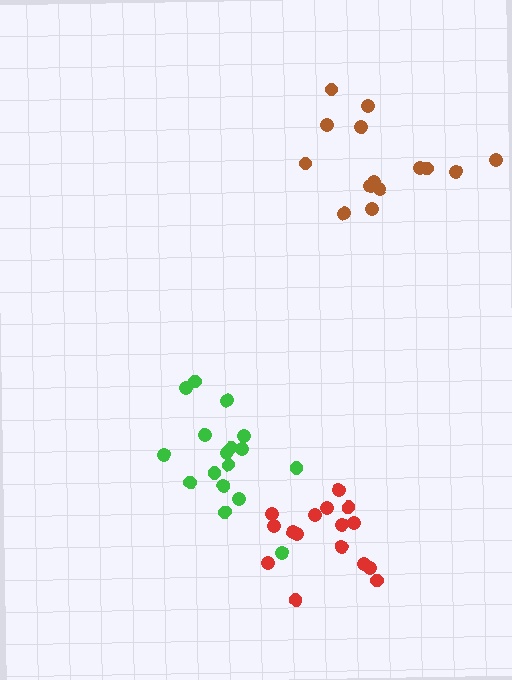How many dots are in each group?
Group 1: 16 dots, Group 2: 14 dots, Group 3: 17 dots (47 total).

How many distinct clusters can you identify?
There are 3 distinct clusters.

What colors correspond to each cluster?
The clusters are colored: red, brown, green.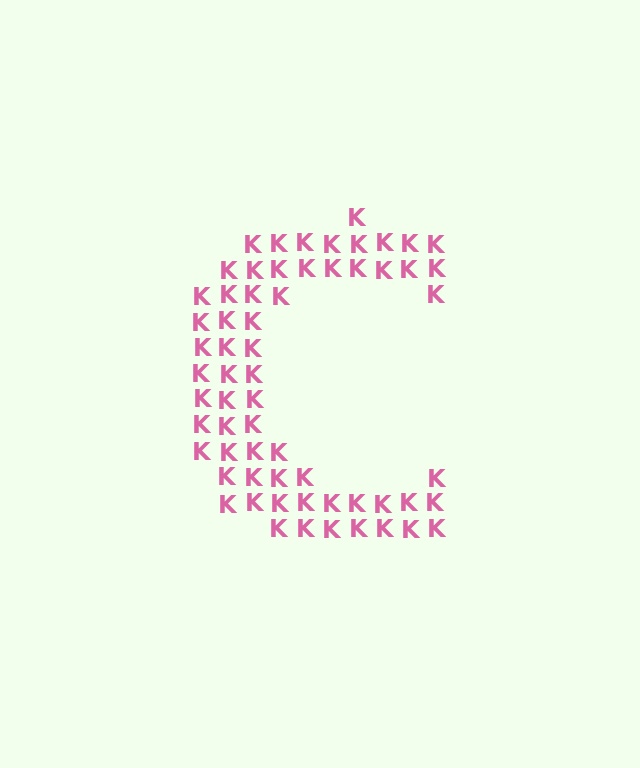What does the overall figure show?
The overall figure shows the letter C.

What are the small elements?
The small elements are letter K's.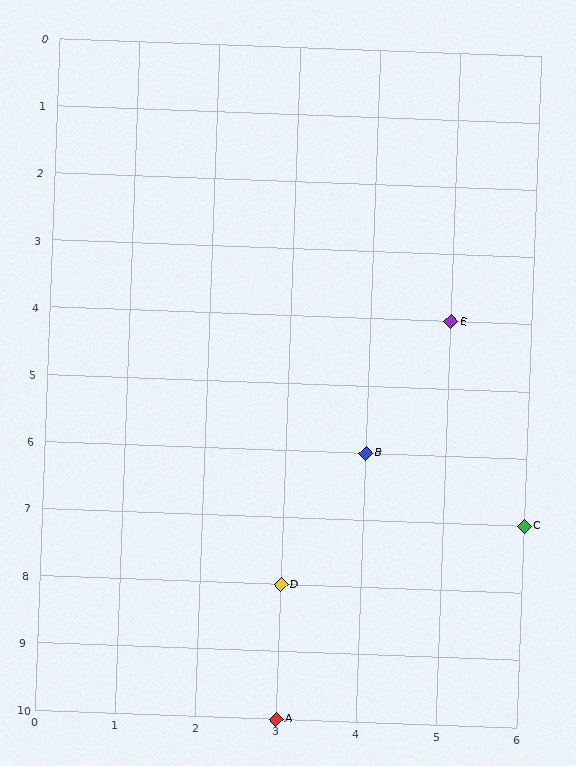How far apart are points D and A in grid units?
Points D and A are 2 rows apart.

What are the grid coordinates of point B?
Point B is at grid coordinates (4, 6).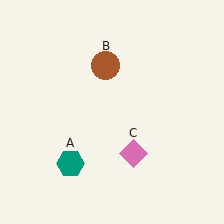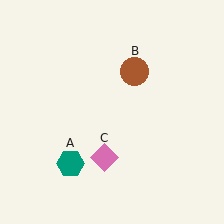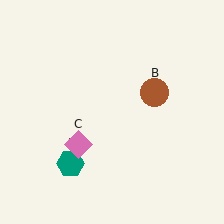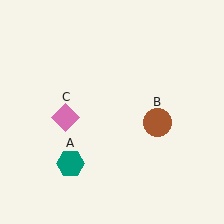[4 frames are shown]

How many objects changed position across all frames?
2 objects changed position: brown circle (object B), pink diamond (object C).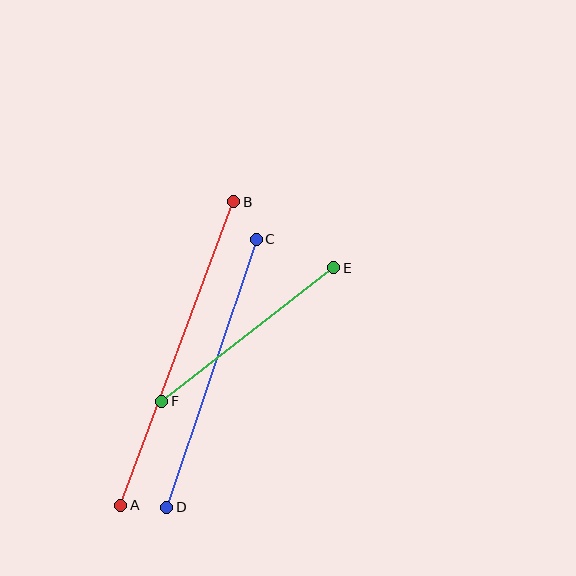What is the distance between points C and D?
The distance is approximately 283 pixels.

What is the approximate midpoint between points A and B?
The midpoint is at approximately (177, 353) pixels.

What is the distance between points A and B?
The distance is approximately 324 pixels.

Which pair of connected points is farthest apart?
Points A and B are farthest apart.